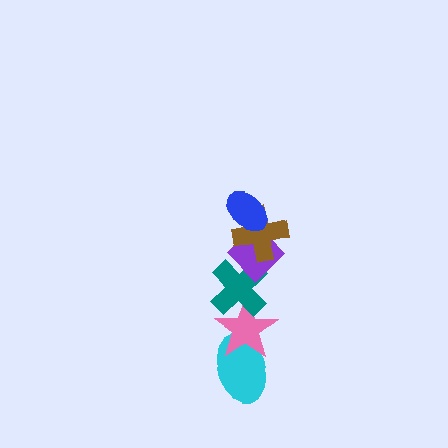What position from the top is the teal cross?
The teal cross is 4th from the top.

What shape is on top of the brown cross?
The blue ellipse is on top of the brown cross.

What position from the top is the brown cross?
The brown cross is 2nd from the top.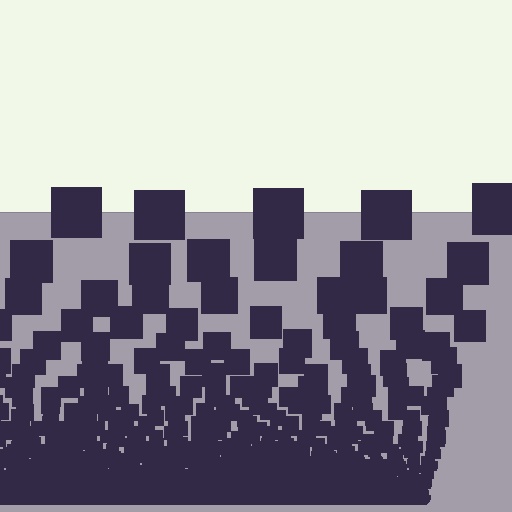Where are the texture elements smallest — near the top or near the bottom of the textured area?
Near the bottom.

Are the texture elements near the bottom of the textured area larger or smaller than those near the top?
Smaller. The gradient is inverted — elements near the bottom are smaller and denser.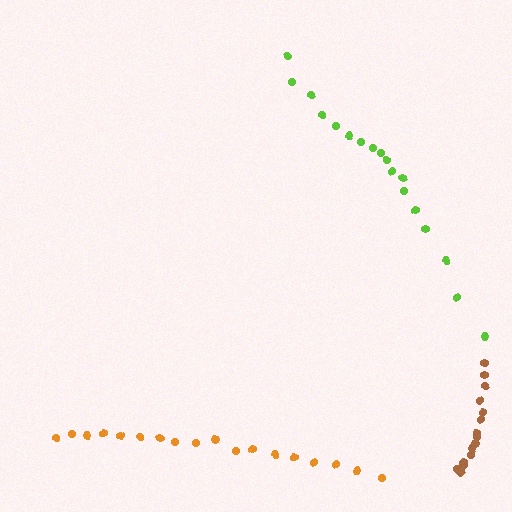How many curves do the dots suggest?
There are 3 distinct paths.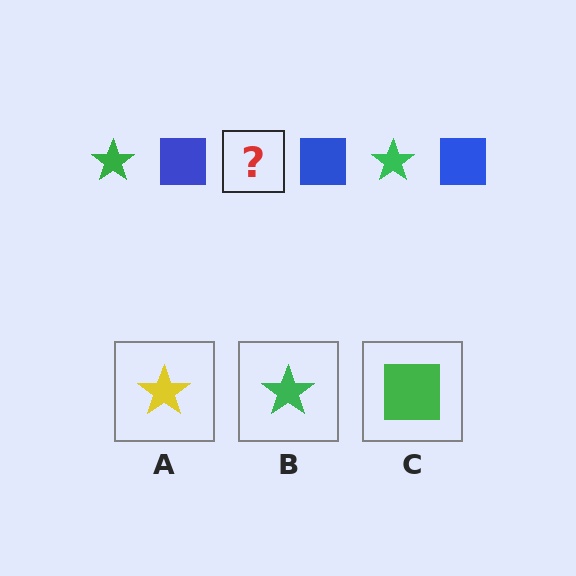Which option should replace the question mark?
Option B.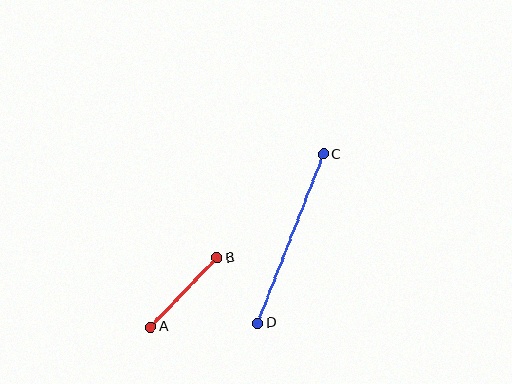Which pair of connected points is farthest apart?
Points C and D are farthest apart.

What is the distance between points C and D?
The distance is approximately 182 pixels.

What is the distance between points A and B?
The distance is approximately 96 pixels.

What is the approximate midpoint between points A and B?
The midpoint is at approximately (184, 292) pixels.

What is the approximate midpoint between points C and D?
The midpoint is at approximately (290, 239) pixels.